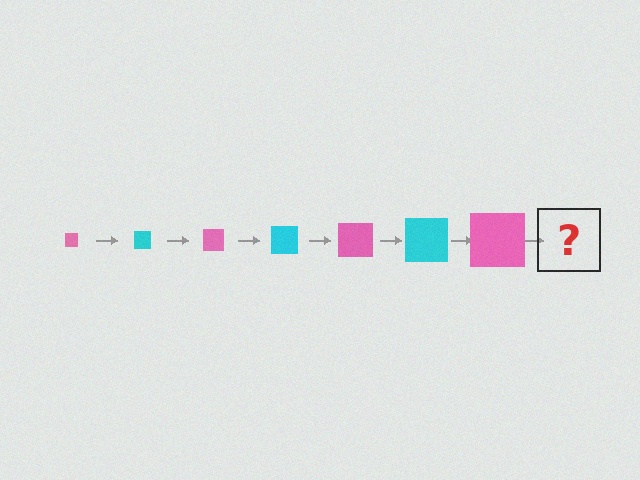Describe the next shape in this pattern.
It should be a cyan square, larger than the previous one.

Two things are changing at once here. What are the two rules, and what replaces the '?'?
The two rules are that the square grows larger each step and the color cycles through pink and cyan. The '?' should be a cyan square, larger than the previous one.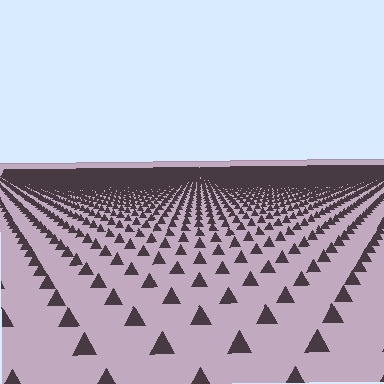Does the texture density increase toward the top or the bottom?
Density increases toward the top.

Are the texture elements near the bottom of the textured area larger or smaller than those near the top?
Larger. Near the bottom, elements are closer to the viewer and appear at a bigger on-screen size.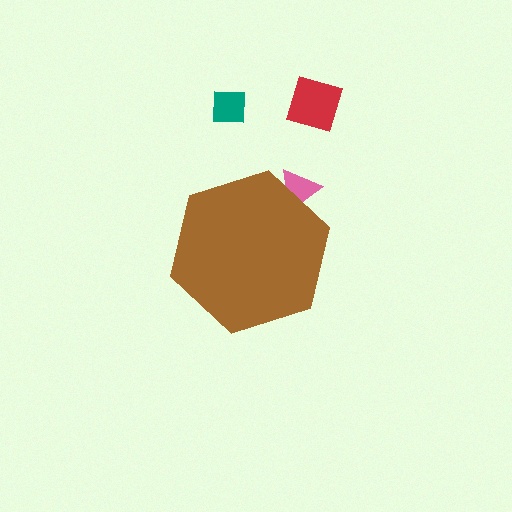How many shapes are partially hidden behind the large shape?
1 shape is partially hidden.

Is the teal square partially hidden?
No, the teal square is fully visible.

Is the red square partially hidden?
No, the red square is fully visible.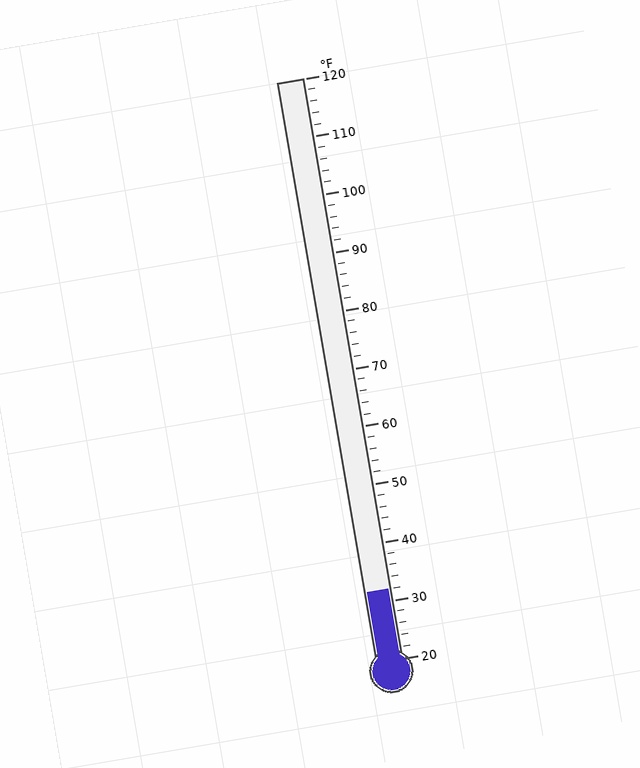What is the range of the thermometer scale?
The thermometer scale ranges from 20°F to 120°F.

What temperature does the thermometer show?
The thermometer shows approximately 32°F.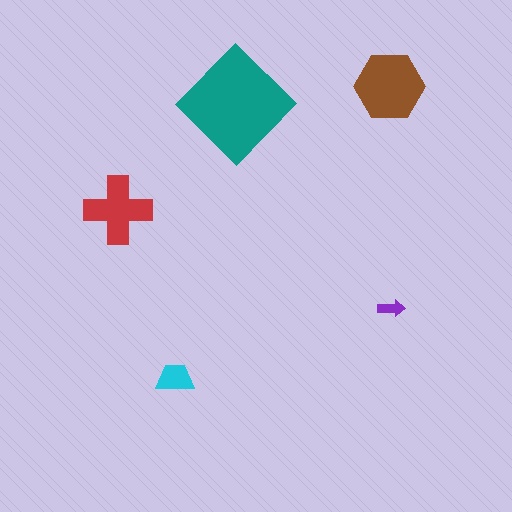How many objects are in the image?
There are 5 objects in the image.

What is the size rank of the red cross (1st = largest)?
3rd.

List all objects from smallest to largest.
The purple arrow, the cyan trapezoid, the red cross, the brown hexagon, the teal diamond.